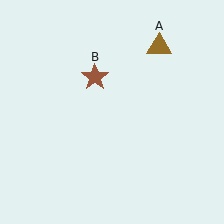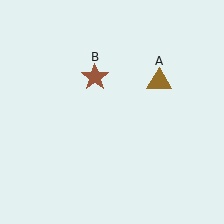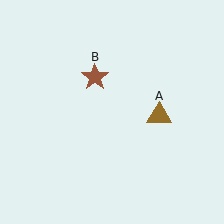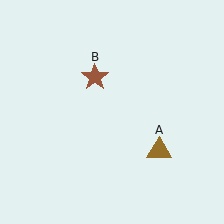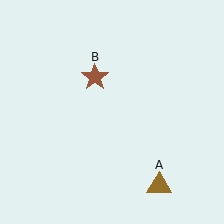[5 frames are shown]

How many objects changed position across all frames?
1 object changed position: brown triangle (object A).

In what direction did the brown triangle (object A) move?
The brown triangle (object A) moved down.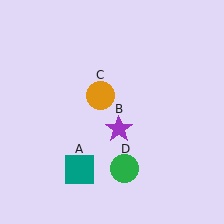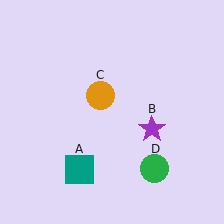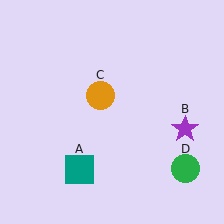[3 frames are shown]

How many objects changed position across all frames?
2 objects changed position: purple star (object B), green circle (object D).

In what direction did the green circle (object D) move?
The green circle (object D) moved right.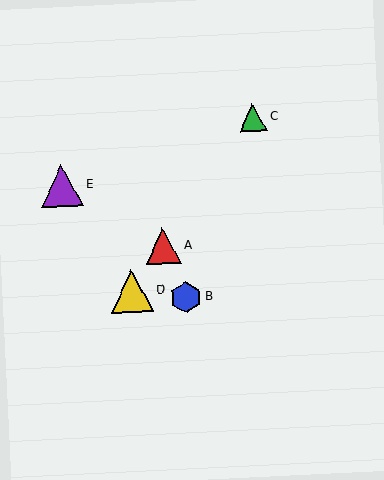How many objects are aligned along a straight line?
3 objects (A, C, D) are aligned along a straight line.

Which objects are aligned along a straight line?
Objects A, C, D are aligned along a straight line.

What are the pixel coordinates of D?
Object D is at (132, 291).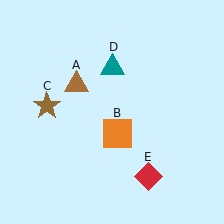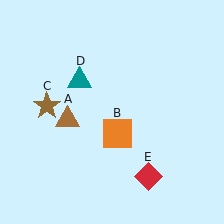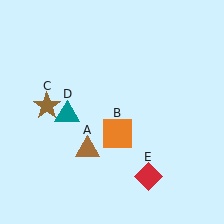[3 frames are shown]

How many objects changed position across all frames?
2 objects changed position: brown triangle (object A), teal triangle (object D).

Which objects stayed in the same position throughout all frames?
Orange square (object B) and brown star (object C) and red diamond (object E) remained stationary.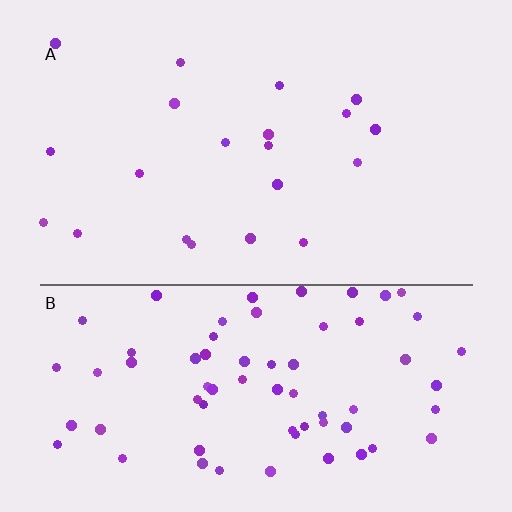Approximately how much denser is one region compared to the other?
Approximately 3.4× — region B over region A.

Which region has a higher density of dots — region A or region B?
B (the bottom).